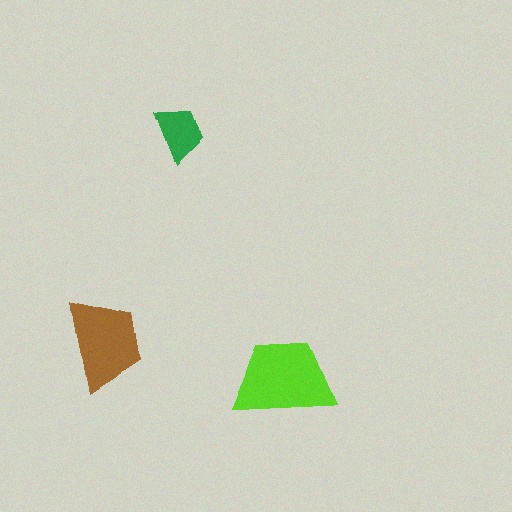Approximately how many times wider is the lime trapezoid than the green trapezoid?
About 2 times wider.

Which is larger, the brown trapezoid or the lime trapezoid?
The lime one.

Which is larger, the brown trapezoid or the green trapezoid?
The brown one.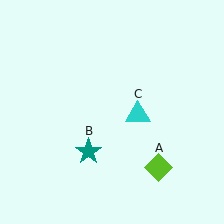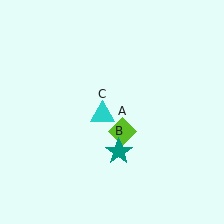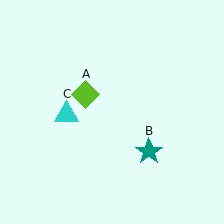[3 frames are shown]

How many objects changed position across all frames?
3 objects changed position: lime diamond (object A), teal star (object B), cyan triangle (object C).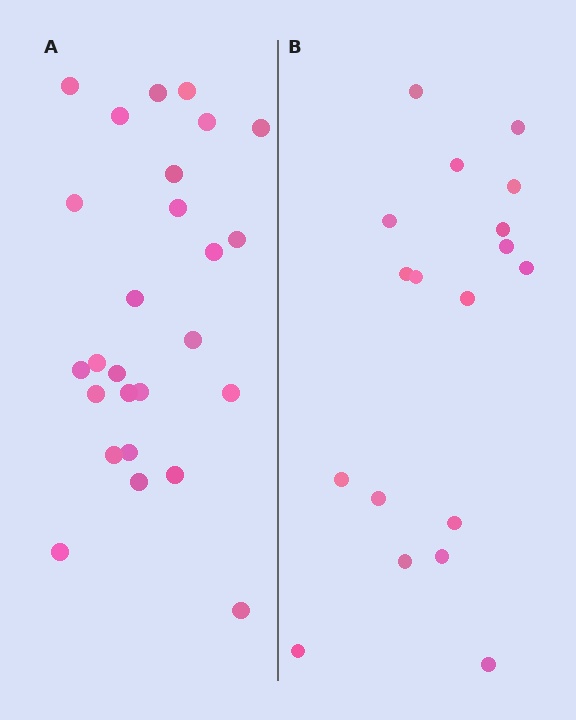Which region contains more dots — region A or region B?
Region A (the left region) has more dots.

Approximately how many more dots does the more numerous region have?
Region A has roughly 8 or so more dots than region B.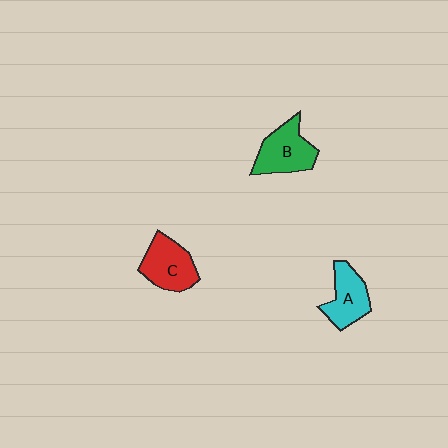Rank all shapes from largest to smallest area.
From largest to smallest: B (green), C (red), A (cyan).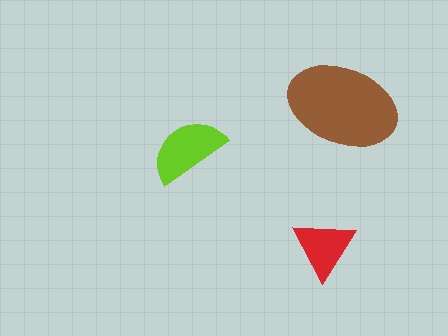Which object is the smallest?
The red triangle.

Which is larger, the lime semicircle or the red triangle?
The lime semicircle.